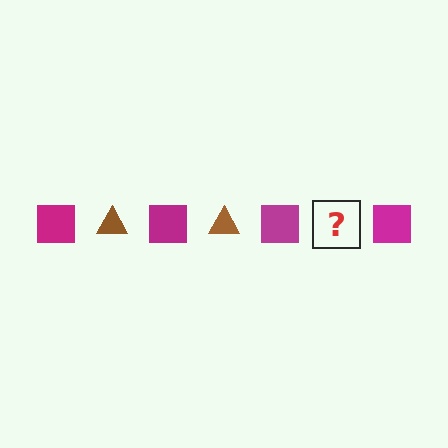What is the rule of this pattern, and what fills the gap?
The rule is that the pattern alternates between magenta square and brown triangle. The gap should be filled with a brown triangle.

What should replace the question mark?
The question mark should be replaced with a brown triangle.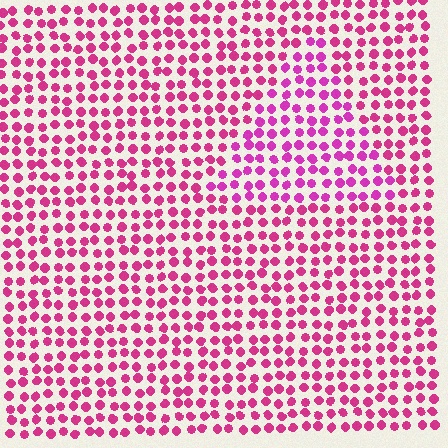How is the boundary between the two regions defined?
The boundary is defined purely by a slight shift in hue (about 18 degrees). Spacing, size, and orientation are identical on both sides.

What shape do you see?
I see a triangle.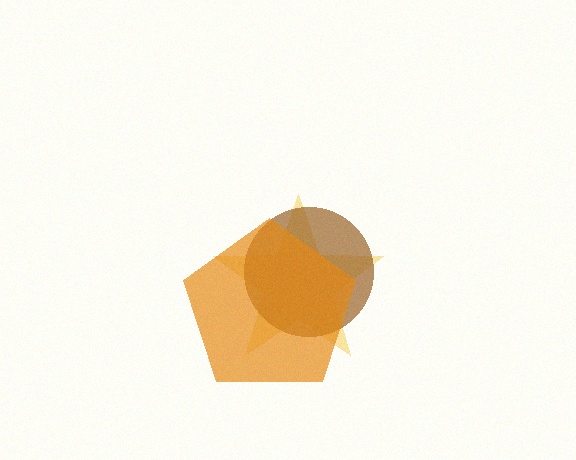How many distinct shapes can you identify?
There are 3 distinct shapes: a yellow star, a brown circle, an orange pentagon.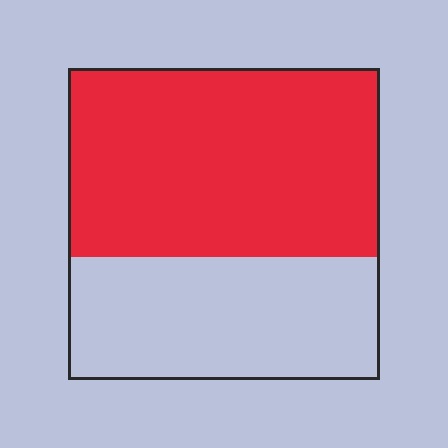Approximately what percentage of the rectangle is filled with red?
Approximately 60%.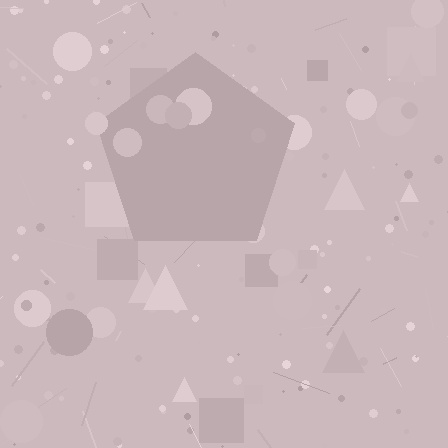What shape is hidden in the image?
A pentagon is hidden in the image.